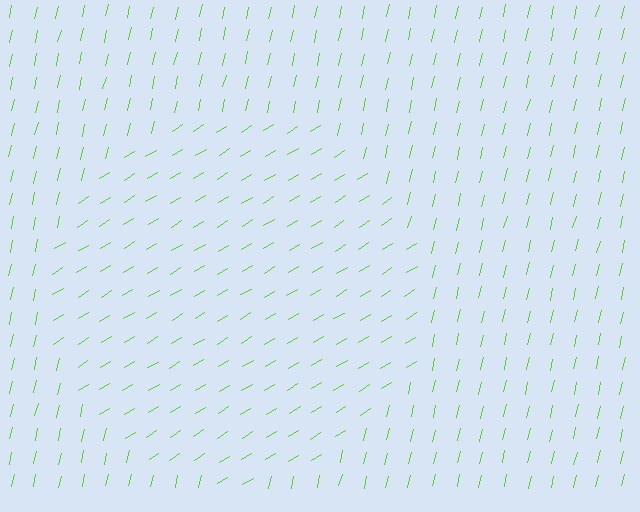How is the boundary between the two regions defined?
The boundary is defined purely by a change in line orientation (approximately 45 degrees difference). All lines are the same color and thickness.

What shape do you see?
I see a circle.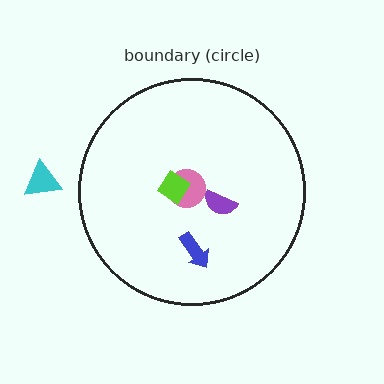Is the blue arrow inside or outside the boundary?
Inside.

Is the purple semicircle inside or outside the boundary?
Inside.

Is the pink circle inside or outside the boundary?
Inside.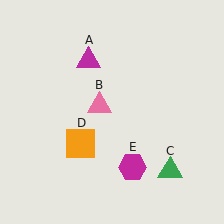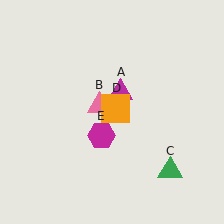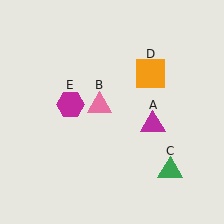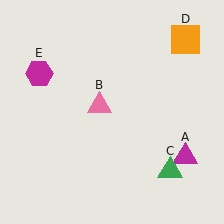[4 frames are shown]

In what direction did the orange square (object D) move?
The orange square (object D) moved up and to the right.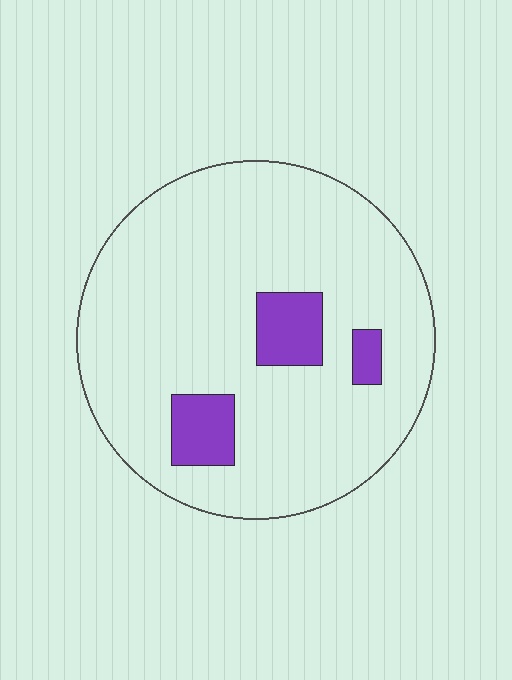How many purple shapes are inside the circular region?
3.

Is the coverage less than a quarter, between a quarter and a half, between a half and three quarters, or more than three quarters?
Less than a quarter.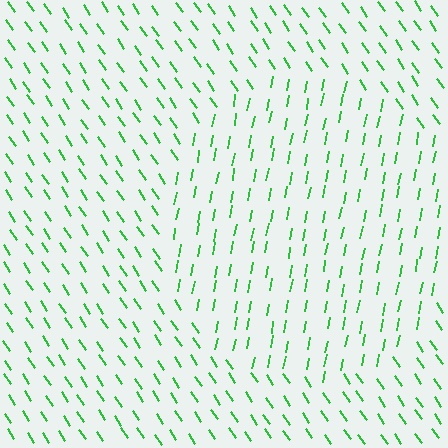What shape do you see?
I see a circle.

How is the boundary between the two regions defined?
The boundary is defined purely by a change in line orientation (approximately 45 degrees difference). All lines are the same color and thickness.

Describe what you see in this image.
The image is filled with small green line segments. A circle region in the image has lines oriented differently from the surrounding lines, creating a visible texture boundary.